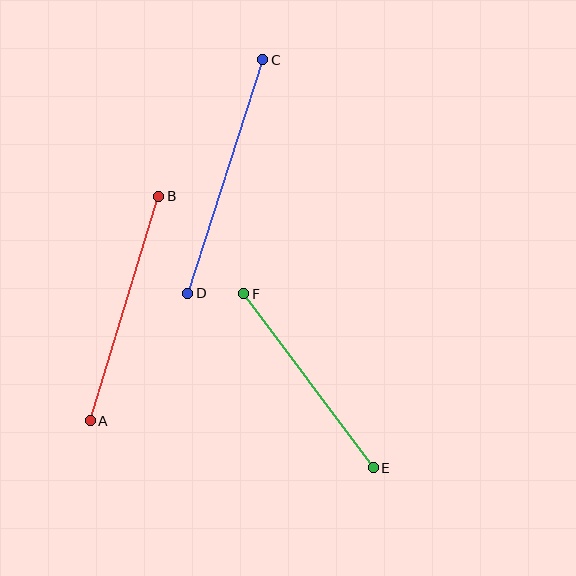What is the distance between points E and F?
The distance is approximately 217 pixels.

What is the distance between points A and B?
The distance is approximately 235 pixels.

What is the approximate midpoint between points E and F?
The midpoint is at approximately (308, 381) pixels.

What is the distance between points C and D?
The distance is approximately 245 pixels.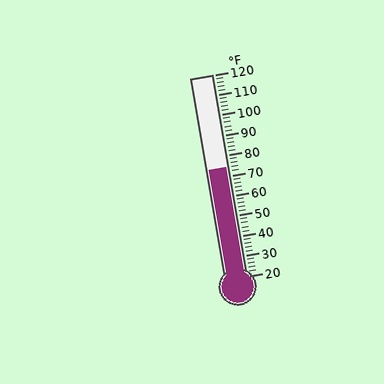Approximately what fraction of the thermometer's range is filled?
The thermometer is filled to approximately 55% of its range.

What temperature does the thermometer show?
The thermometer shows approximately 74°F.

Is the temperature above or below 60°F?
The temperature is above 60°F.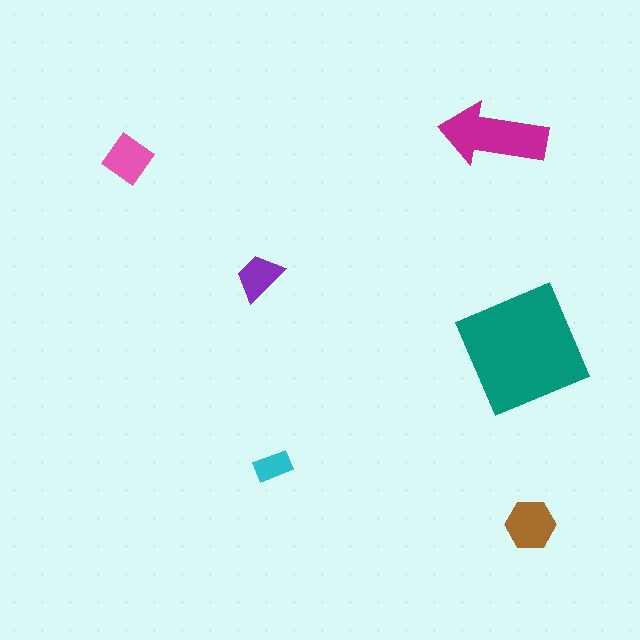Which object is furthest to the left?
The pink diamond is leftmost.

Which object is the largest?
The teal square.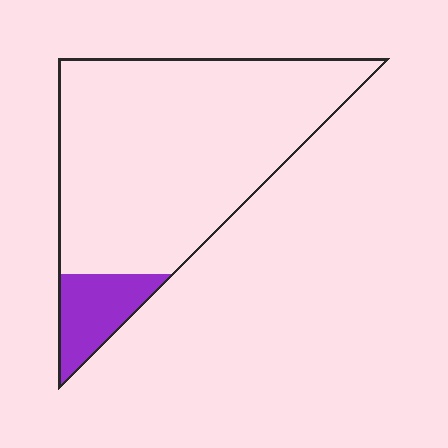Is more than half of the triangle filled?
No.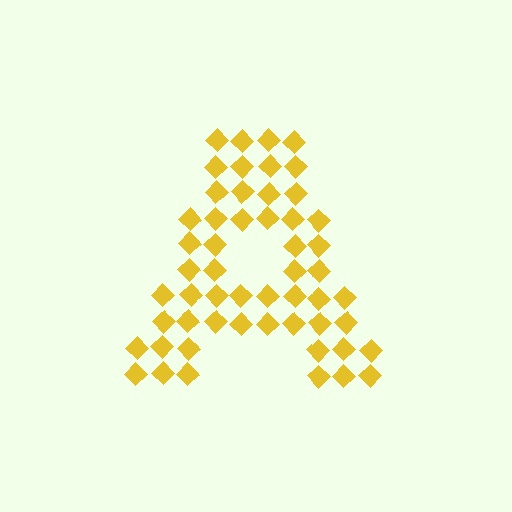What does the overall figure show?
The overall figure shows the letter A.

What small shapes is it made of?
It is made of small diamonds.